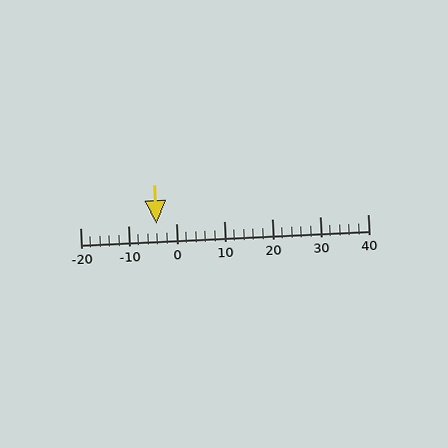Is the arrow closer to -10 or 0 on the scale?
The arrow is closer to 0.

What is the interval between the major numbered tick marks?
The major tick marks are spaced 10 units apart.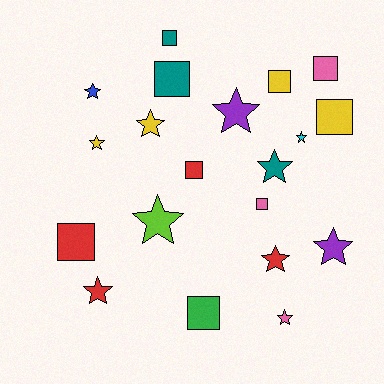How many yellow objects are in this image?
There are 4 yellow objects.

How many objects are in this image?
There are 20 objects.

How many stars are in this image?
There are 11 stars.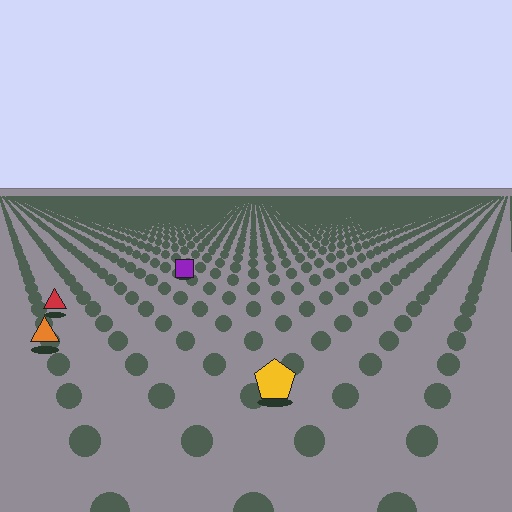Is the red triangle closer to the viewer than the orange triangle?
No. The orange triangle is closer — you can tell from the texture gradient: the ground texture is coarser near it.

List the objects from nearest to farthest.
From nearest to farthest: the yellow pentagon, the orange triangle, the red triangle, the purple square.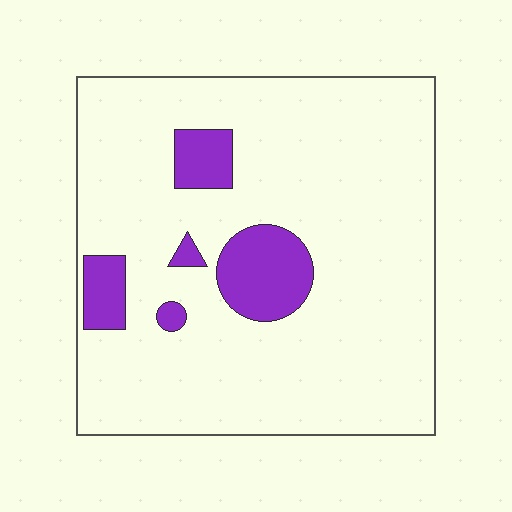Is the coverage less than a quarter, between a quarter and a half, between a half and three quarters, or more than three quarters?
Less than a quarter.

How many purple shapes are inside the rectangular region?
5.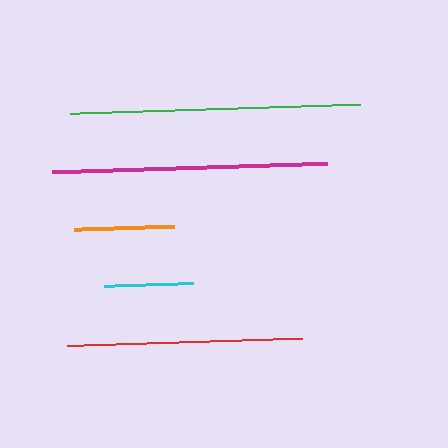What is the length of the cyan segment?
The cyan segment is approximately 88 pixels long.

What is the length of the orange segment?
The orange segment is approximately 100 pixels long.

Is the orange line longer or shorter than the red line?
The red line is longer than the orange line.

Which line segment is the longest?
The green line is the longest at approximately 290 pixels.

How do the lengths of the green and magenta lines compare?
The green and magenta lines are approximately the same length.